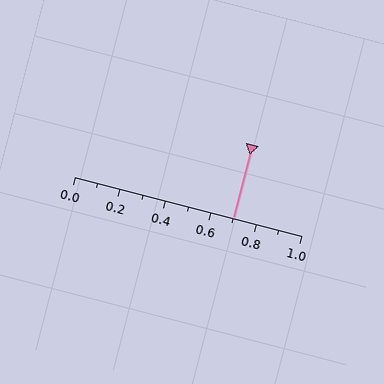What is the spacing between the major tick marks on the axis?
The major ticks are spaced 0.2 apart.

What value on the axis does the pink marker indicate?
The marker indicates approximately 0.7.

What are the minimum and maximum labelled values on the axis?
The axis runs from 0.0 to 1.0.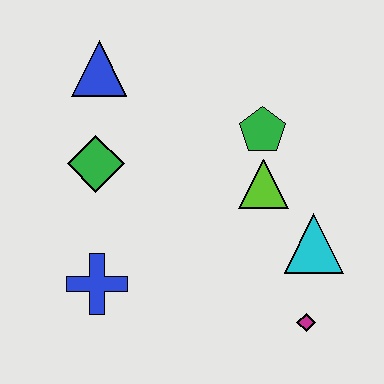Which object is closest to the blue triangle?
The green diamond is closest to the blue triangle.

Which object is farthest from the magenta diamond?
The blue triangle is farthest from the magenta diamond.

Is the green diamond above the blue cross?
Yes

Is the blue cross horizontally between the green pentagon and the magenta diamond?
No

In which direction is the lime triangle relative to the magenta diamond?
The lime triangle is above the magenta diamond.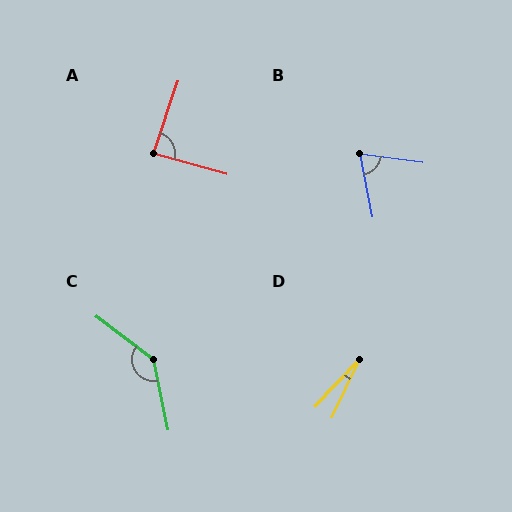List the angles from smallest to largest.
D (18°), B (71°), A (87°), C (139°).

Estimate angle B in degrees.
Approximately 71 degrees.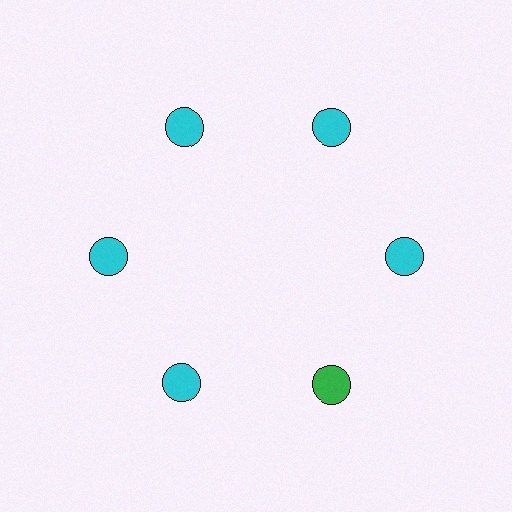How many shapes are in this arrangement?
There are 6 shapes arranged in a ring pattern.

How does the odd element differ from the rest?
It has a different color: green instead of cyan.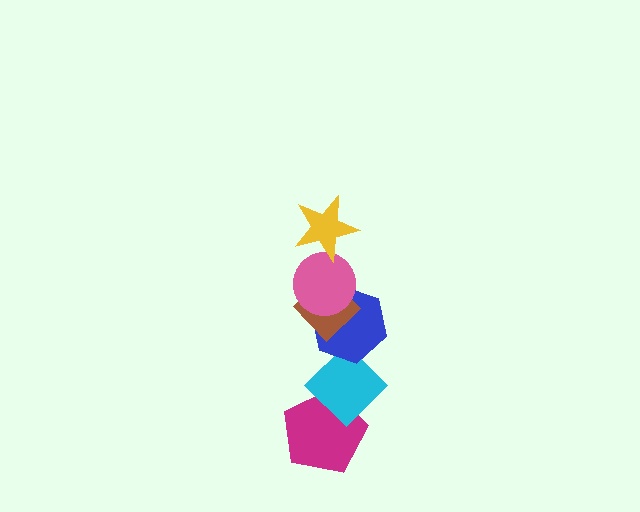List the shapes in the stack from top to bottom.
From top to bottom: the yellow star, the pink circle, the brown diamond, the blue hexagon, the cyan diamond, the magenta pentagon.